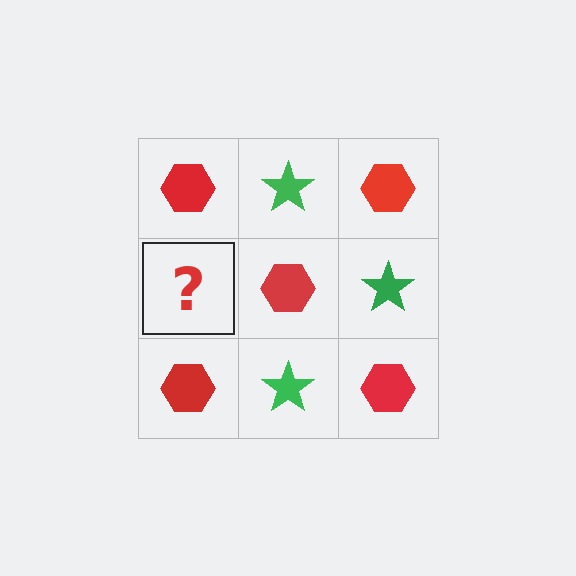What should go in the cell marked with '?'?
The missing cell should contain a green star.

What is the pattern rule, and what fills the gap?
The rule is that it alternates red hexagon and green star in a checkerboard pattern. The gap should be filled with a green star.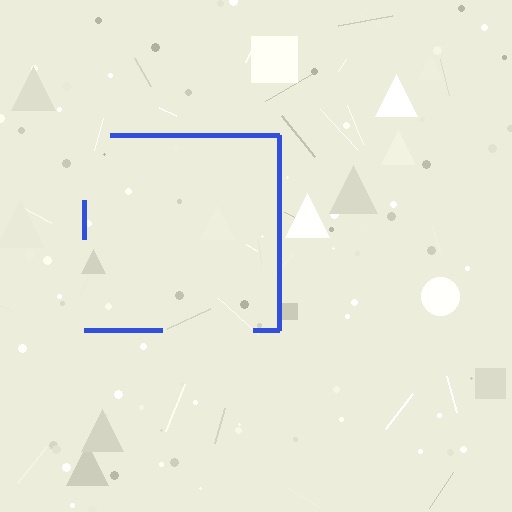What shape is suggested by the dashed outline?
The dashed outline suggests a square.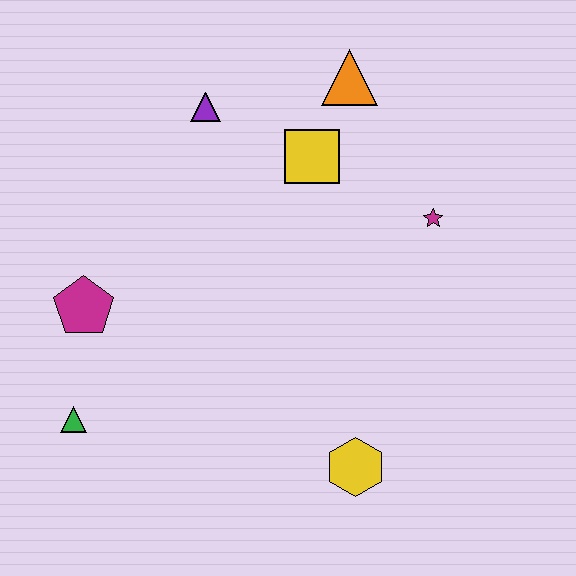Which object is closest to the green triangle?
The magenta pentagon is closest to the green triangle.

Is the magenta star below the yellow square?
Yes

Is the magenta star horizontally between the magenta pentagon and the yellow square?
No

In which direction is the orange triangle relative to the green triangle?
The orange triangle is above the green triangle.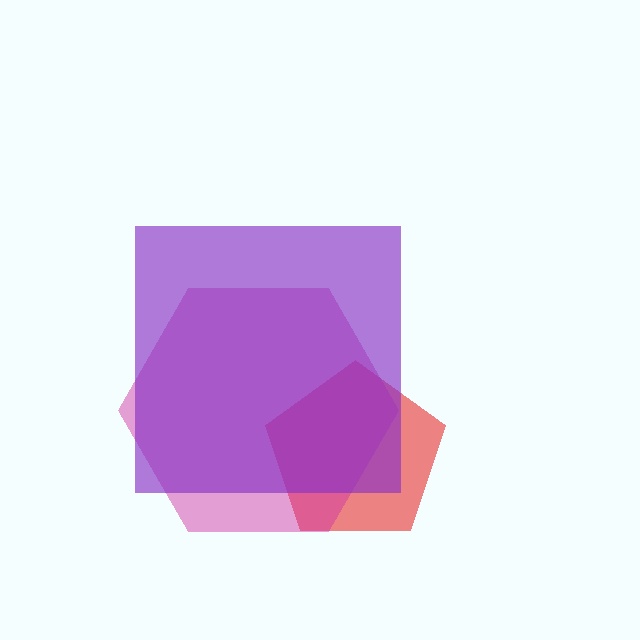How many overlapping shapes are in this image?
There are 3 overlapping shapes in the image.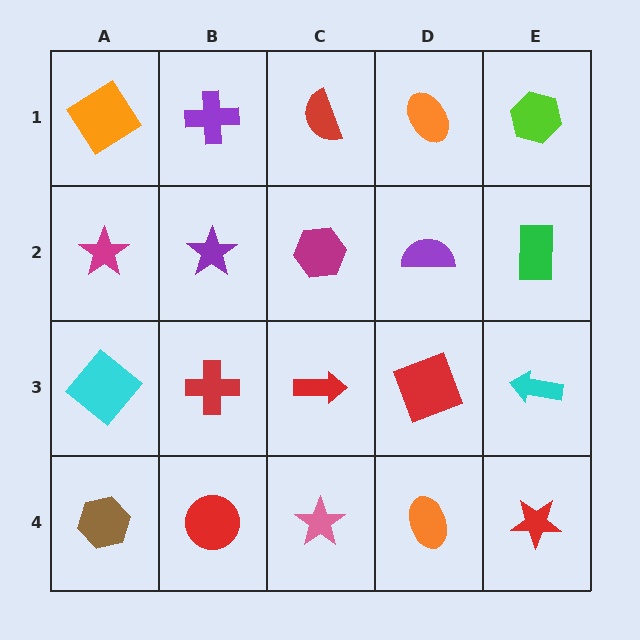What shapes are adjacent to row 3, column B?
A purple star (row 2, column B), a red circle (row 4, column B), a cyan diamond (row 3, column A), a red arrow (row 3, column C).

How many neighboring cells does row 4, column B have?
3.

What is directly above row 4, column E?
A cyan arrow.